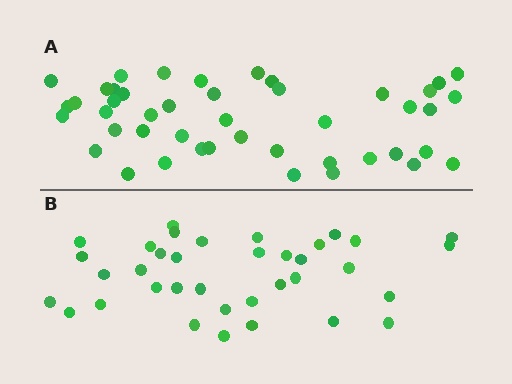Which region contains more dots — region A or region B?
Region A (the top region) has more dots.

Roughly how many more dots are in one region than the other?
Region A has roughly 8 or so more dots than region B.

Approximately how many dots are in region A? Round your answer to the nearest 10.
About 40 dots. (The exact count is 45, which rounds to 40.)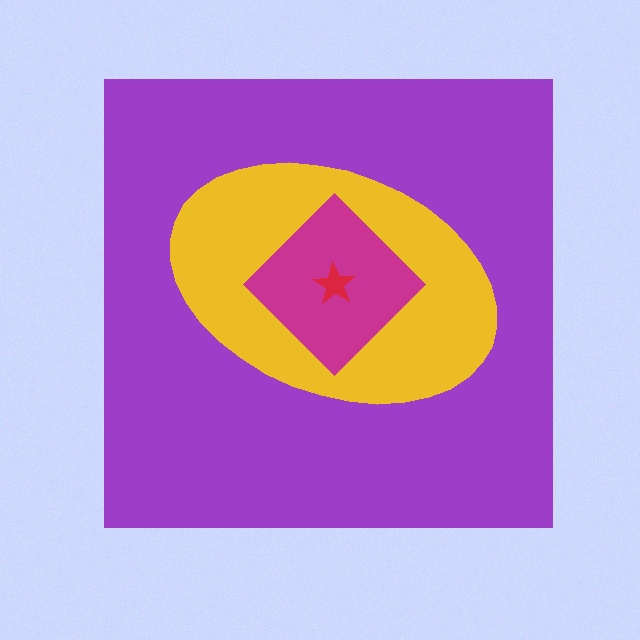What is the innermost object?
The red star.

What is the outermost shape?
The purple square.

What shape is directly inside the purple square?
The yellow ellipse.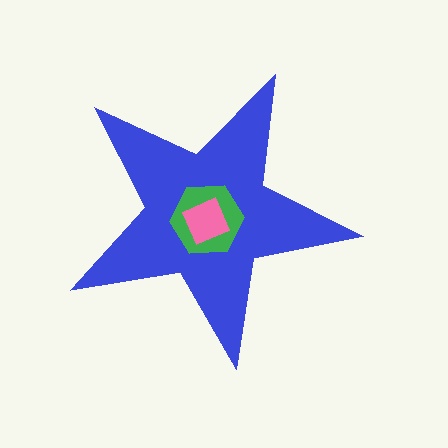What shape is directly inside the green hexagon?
The pink square.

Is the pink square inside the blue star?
Yes.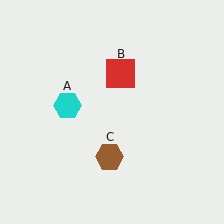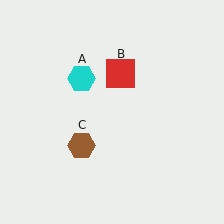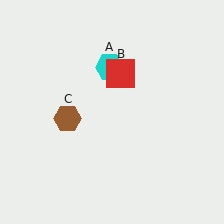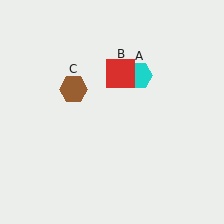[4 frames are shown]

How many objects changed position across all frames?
2 objects changed position: cyan hexagon (object A), brown hexagon (object C).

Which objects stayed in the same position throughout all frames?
Red square (object B) remained stationary.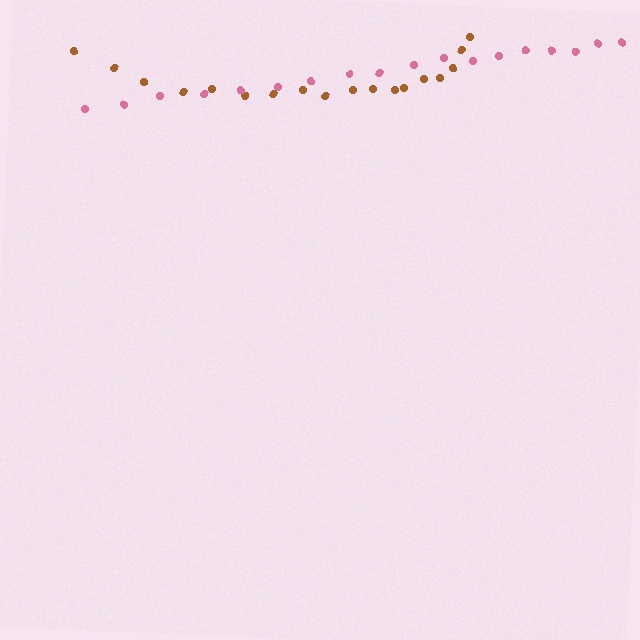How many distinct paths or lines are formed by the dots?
There are 2 distinct paths.